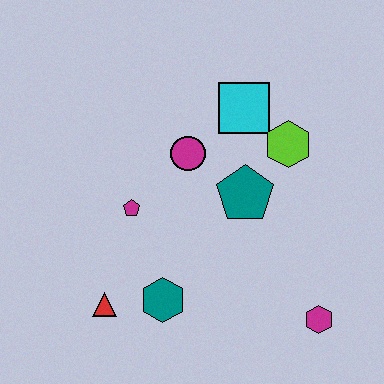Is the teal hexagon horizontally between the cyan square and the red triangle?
Yes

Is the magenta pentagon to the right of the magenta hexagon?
No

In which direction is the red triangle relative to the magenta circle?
The red triangle is below the magenta circle.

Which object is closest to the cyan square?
The lime hexagon is closest to the cyan square.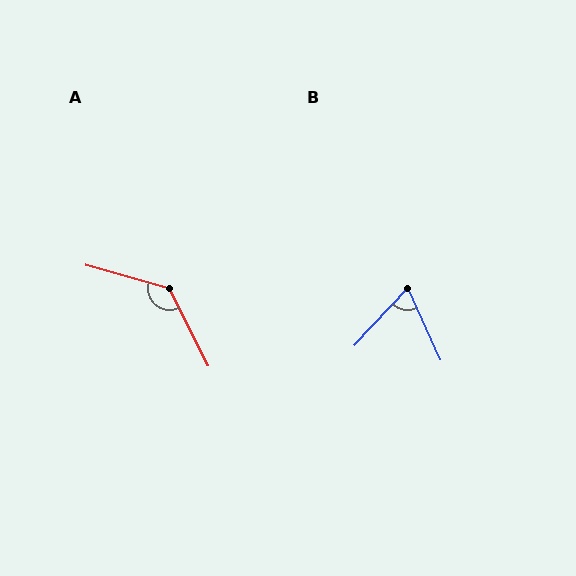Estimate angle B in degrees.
Approximately 67 degrees.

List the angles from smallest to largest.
B (67°), A (132°).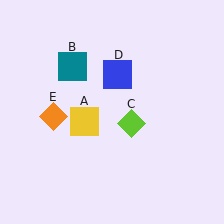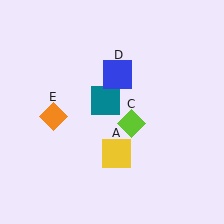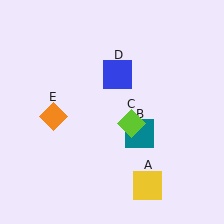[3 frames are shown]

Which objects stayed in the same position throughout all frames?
Lime diamond (object C) and blue square (object D) and orange diamond (object E) remained stationary.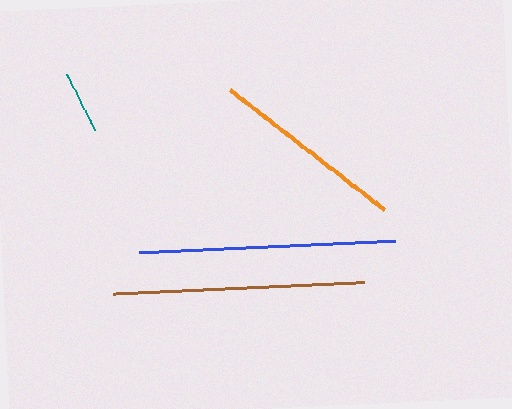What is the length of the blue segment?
The blue segment is approximately 257 pixels long.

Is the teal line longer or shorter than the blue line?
The blue line is longer than the teal line.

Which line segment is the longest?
The blue line is the longest at approximately 257 pixels.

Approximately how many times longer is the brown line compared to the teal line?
The brown line is approximately 3.9 times the length of the teal line.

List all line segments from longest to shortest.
From longest to shortest: blue, brown, orange, teal.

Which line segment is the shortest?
The teal line is the shortest at approximately 64 pixels.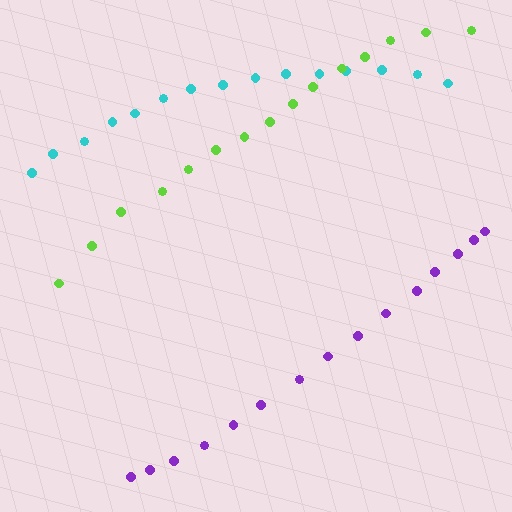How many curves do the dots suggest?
There are 3 distinct paths.